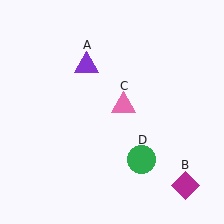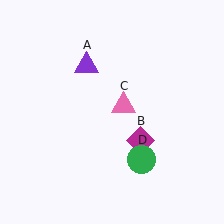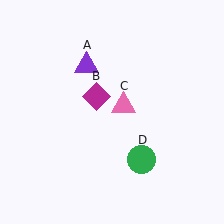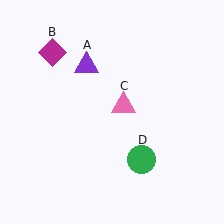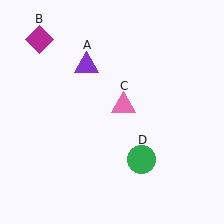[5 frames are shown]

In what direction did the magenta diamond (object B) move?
The magenta diamond (object B) moved up and to the left.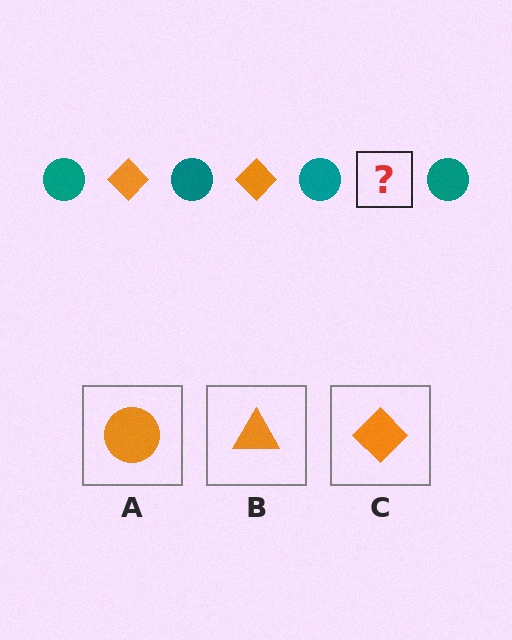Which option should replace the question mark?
Option C.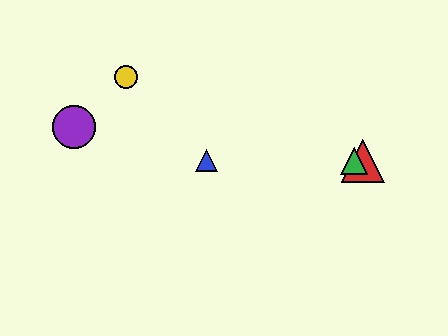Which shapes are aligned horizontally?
The red triangle, the blue triangle, the green triangle are aligned horizontally.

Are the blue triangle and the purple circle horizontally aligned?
No, the blue triangle is at y≈161 and the purple circle is at y≈127.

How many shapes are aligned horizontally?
3 shapes (the red triangle, the blue triangle, the green triangle) are aligned horizontally.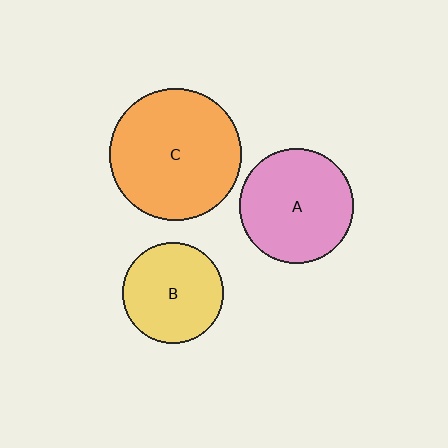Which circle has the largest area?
Circle C (orange).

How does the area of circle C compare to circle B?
Approximately 1.7 times.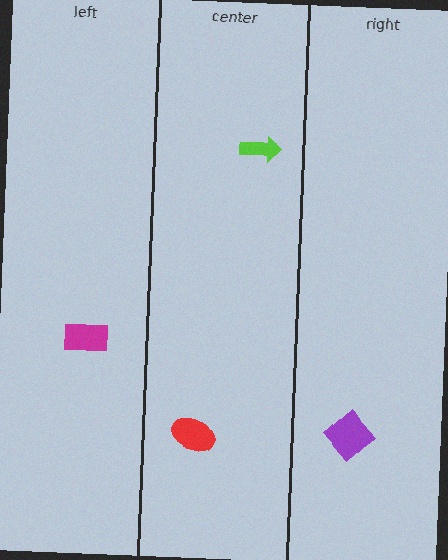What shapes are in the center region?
The lime arrow, the red ellipse.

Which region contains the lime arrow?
The center region.